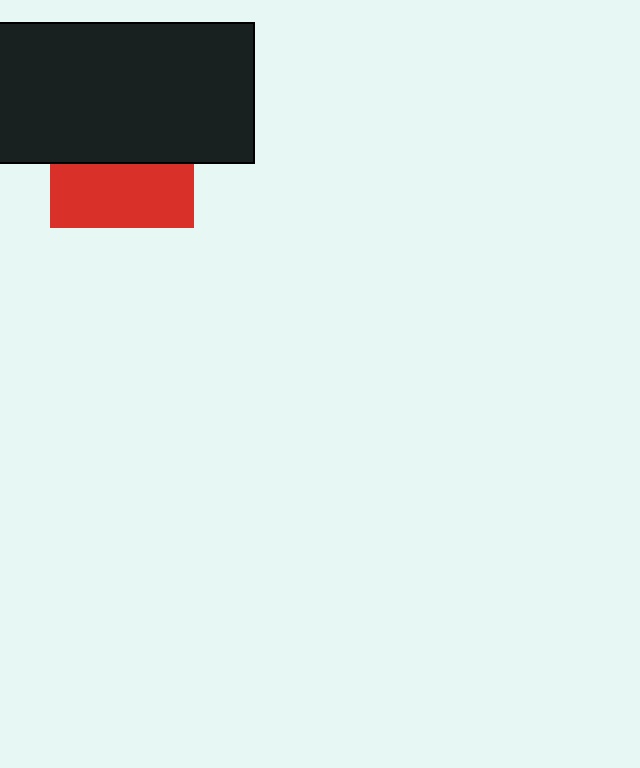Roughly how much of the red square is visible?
A small part of it is visible (roughly 44%).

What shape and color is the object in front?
The object in front is a black rectangle.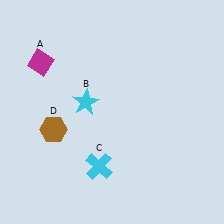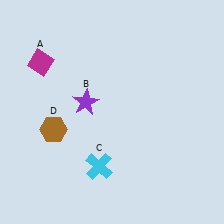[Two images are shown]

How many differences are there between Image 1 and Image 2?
There is 1 difference between the two images.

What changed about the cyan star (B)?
In Image 1, B is cyan. In Image 2, it changed to purple.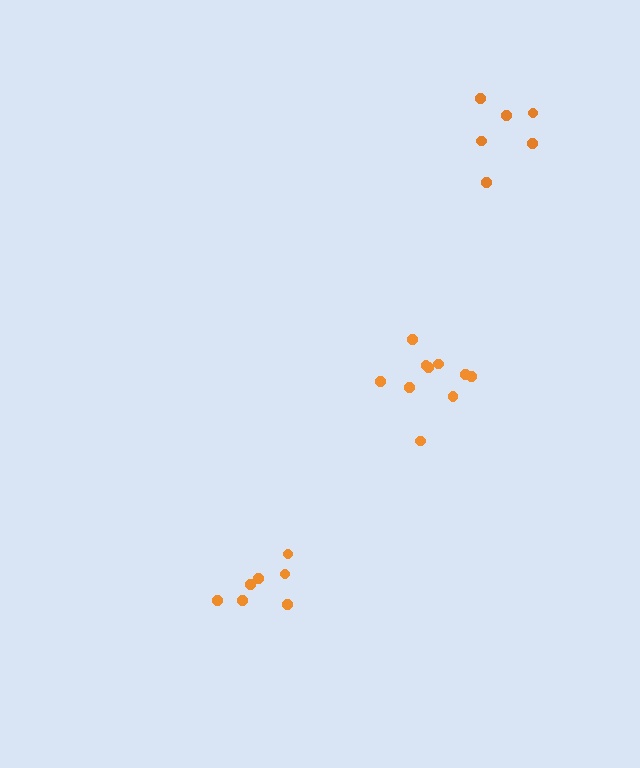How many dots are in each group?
Group 1: 7 dots, Group 2: 6 dots, Group 3: 10 dots (23 total).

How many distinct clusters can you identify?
There are 3 distinct clusters.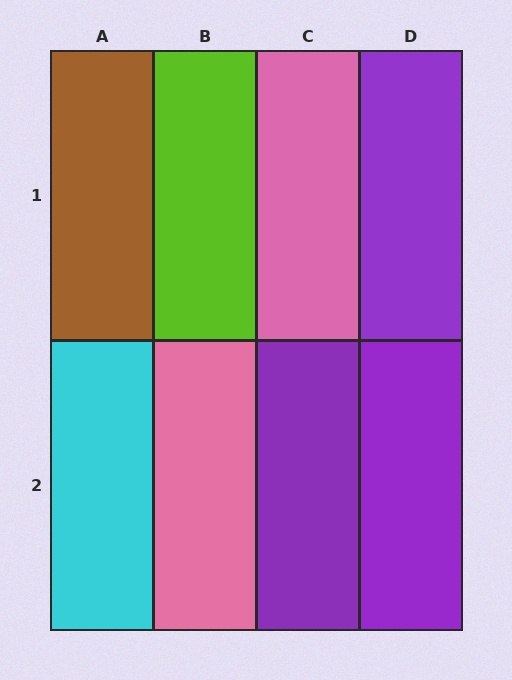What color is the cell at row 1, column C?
Pink.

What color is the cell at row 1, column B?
Lime.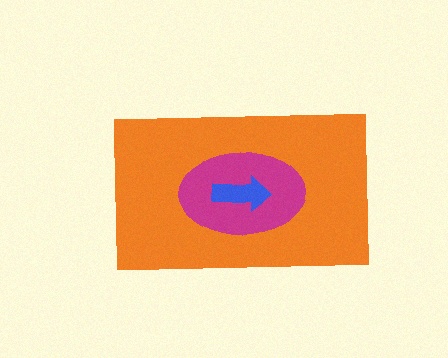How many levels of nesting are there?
3.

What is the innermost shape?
The blue arrow.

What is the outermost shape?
The orange rectangle.